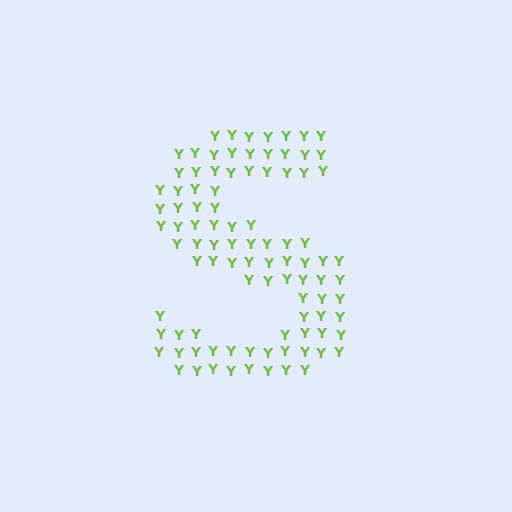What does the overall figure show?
The overall figure shows the letter S.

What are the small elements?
The small elements are letter Y's.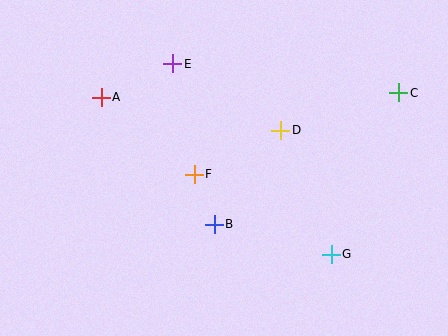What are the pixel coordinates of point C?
Point C is at (399, 93).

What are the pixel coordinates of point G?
Point G is at (331, 254).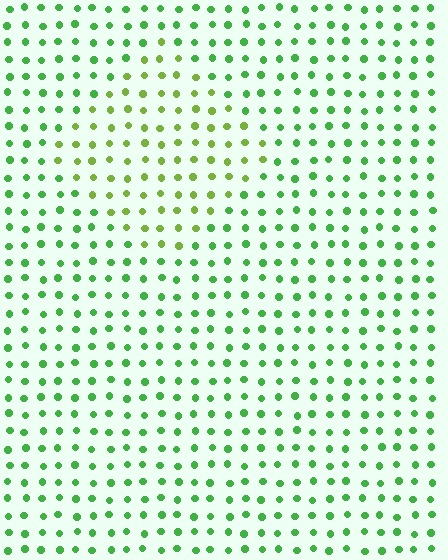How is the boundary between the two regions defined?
The boundary is defined purely by a slight shift in hue (about 33 degrees). Spacing, size, and orientation are identical on both sides.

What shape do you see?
I see a diamond.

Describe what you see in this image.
The image is filled with small green elements in a uniform arrangement. A diamond-shaped region is visible where the elements are tinted to a slightly different hue, forming a subtle color boundary.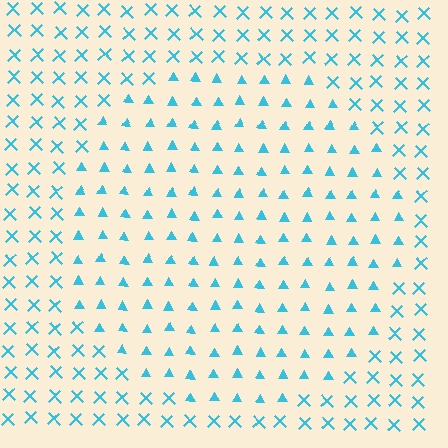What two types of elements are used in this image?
The image uses triangles inside the circle region and X marks outside it.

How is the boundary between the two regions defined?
The boundary is defined by a change in element shape: triangles inside vs. X marks outside. All elements share the same color and spacing.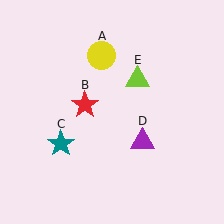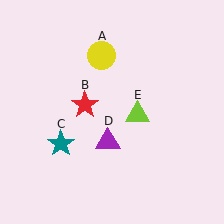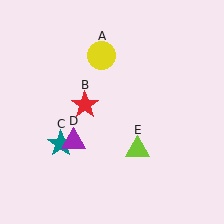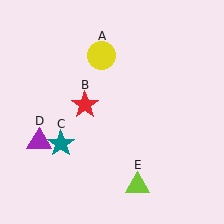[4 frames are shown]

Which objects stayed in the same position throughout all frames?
Yellow circle (object A) and red star (object B) and teal star (object C) remained stationary.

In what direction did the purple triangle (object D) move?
The purple triangle (object D) moved left.